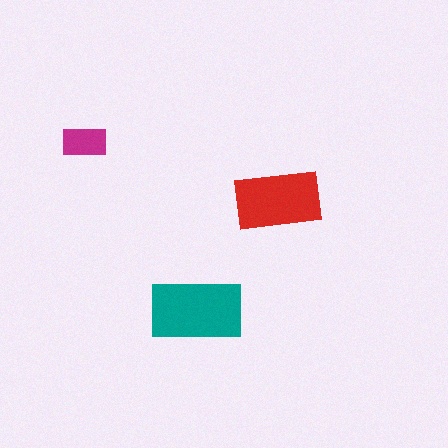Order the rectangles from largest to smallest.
the teal one, the red one, the magenta one.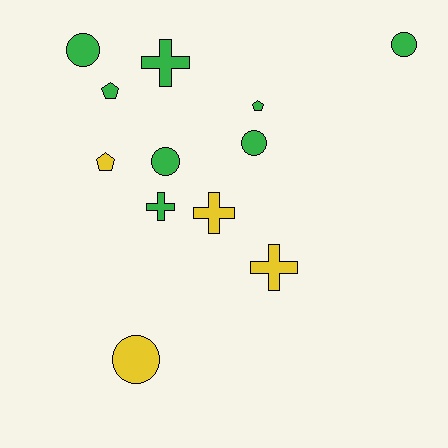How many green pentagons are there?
There are 2 green pentagons.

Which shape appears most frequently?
Circle, with 5 objects.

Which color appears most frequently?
Green, with 8 objects.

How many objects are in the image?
There are 12 objects.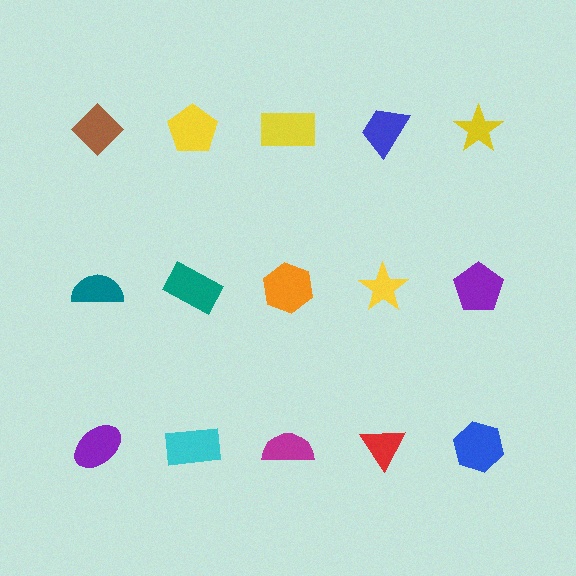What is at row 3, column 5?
A blue hexagon.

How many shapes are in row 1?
5 shapes.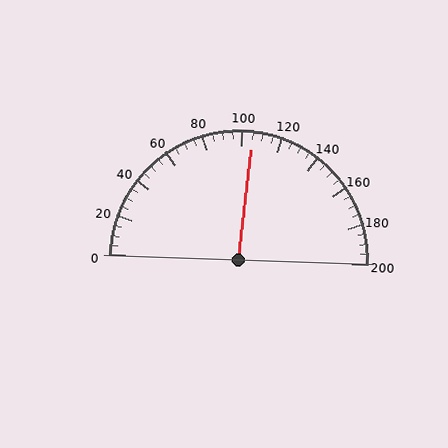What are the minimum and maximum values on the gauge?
The gauge ranges from 0 to 200.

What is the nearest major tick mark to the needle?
The nearest major tick mark is 100.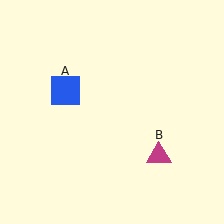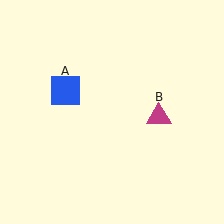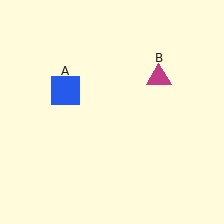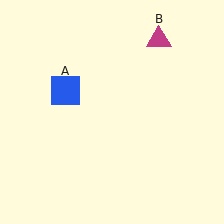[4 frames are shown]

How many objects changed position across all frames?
1 object changed position: magenta triangle (object B).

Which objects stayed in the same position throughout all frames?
Blue square (object A) remained stationary.